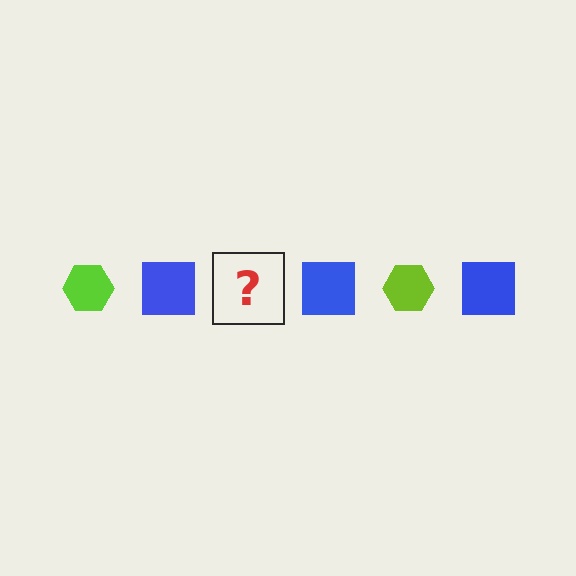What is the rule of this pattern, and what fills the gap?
The rule is that the pattern alternates between lime hexagon and blue square. The gap should be filled with a lime hexagon.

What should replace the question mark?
The question mark should be replaced with a lime hexagon.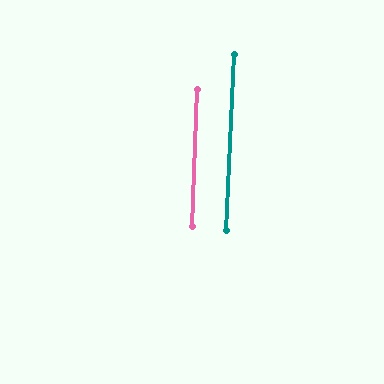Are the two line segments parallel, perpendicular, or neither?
Parallel — their directions differ by only 0.8°.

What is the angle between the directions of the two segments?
Approximately 1 degree.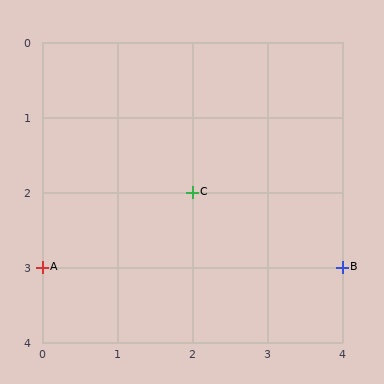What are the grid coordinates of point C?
Point C is at grid coordinates (2, 2).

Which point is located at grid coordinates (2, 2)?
Point C is at (2, 2).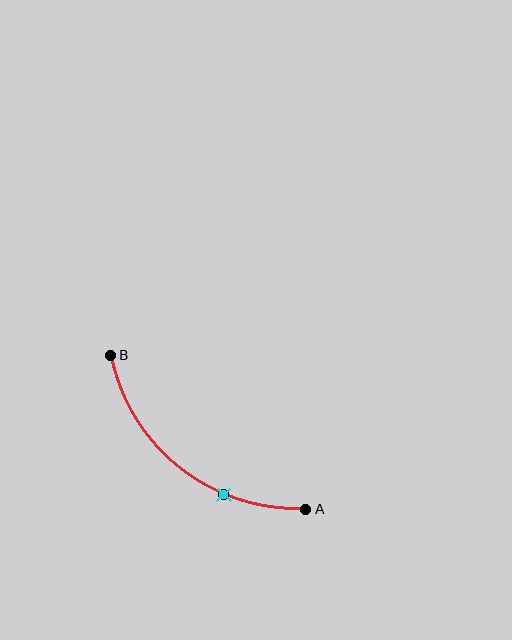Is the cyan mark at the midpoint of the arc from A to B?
No. The cyan mark lies on the arc but is closer to endpoint A. The arc midpoint would be at the point on the curve equidistant along the arc from both A and B.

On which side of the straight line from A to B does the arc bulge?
The arc bulges below and to the left of the straight line connecting A and B.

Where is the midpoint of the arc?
The arc midpoint is the point on the curve farthest from the straight line joining A and B. It sits below and to the left of that line.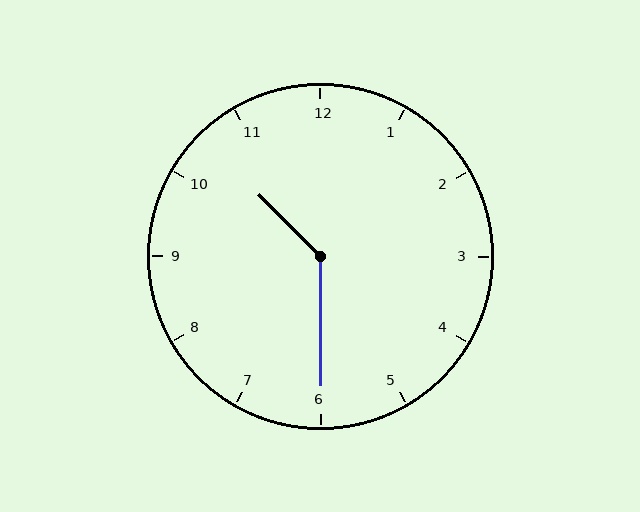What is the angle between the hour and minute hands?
Approximately 135 degrees.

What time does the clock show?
10:30.